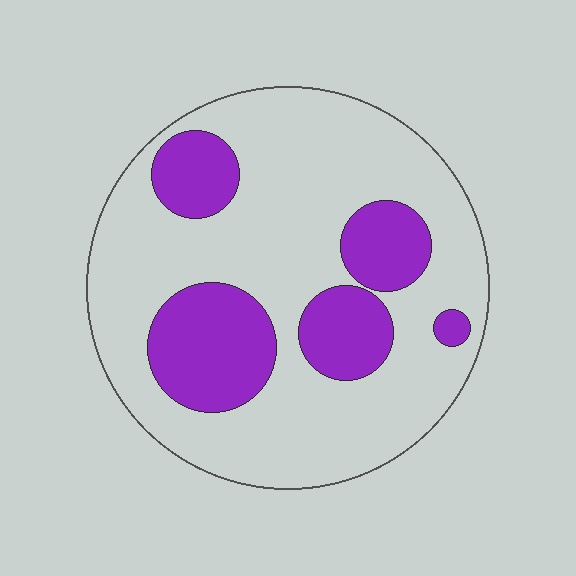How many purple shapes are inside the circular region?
5.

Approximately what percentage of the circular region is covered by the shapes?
Approximately 25%.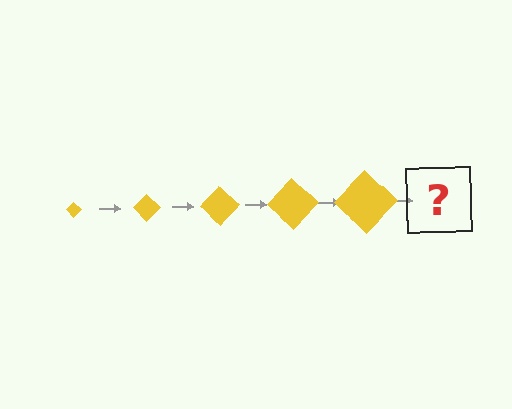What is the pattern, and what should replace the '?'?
The pattern is that the diamond gets progressively larger each step. The '?' should be a yellow diamond, larger than the previous one.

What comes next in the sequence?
The next element should be a yellow diamond, larger than the previous one.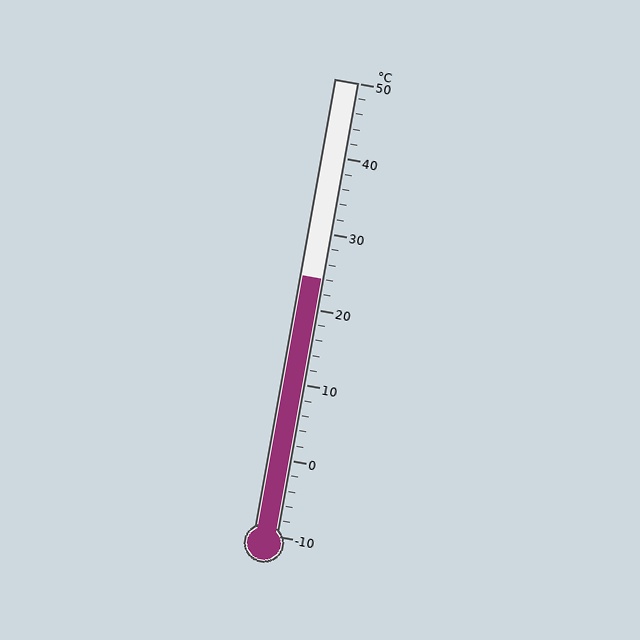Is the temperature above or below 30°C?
The temperature is below 30°C.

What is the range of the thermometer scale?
The thermometer scale ranges from -10°C to 50°C.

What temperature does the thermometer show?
The thermometer shows approximately 24°C.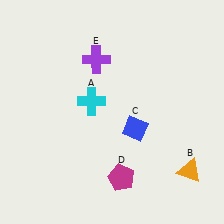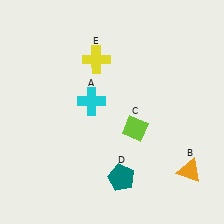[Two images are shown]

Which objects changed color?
C changed from blue to lime. D changed from magenta to teal. E changed from purple to yellow.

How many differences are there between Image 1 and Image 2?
There are 3 differences between the two images.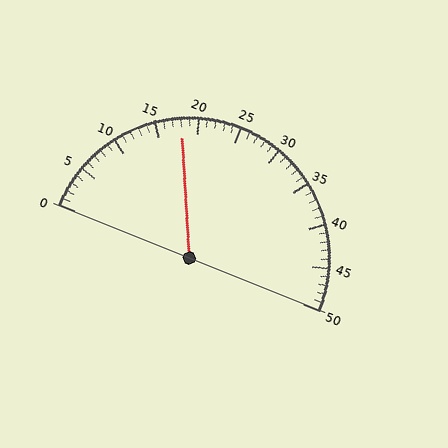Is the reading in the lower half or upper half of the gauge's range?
The reading is in the lower half of the range (0 to 50).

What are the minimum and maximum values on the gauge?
The gauge ranges from 0 to 50.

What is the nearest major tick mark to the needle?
The nearest major tick mark is 20.